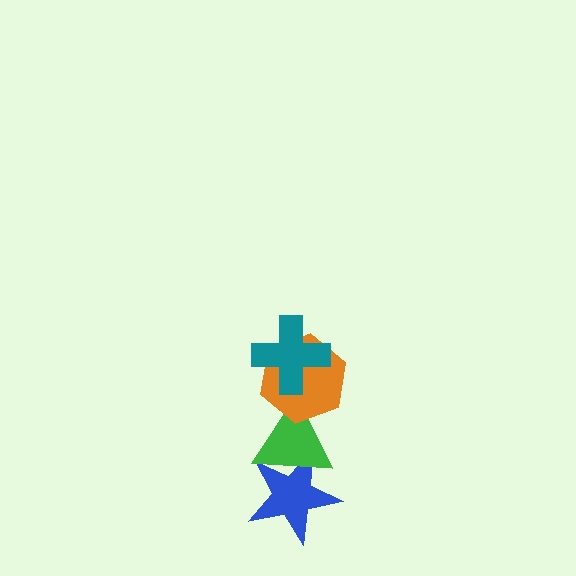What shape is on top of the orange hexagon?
The teal cross is on top of the orange hexagon.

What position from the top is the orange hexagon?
The orange hexagon is 2nd from the top.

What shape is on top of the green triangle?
The orange hexagon is on top of the green triangle.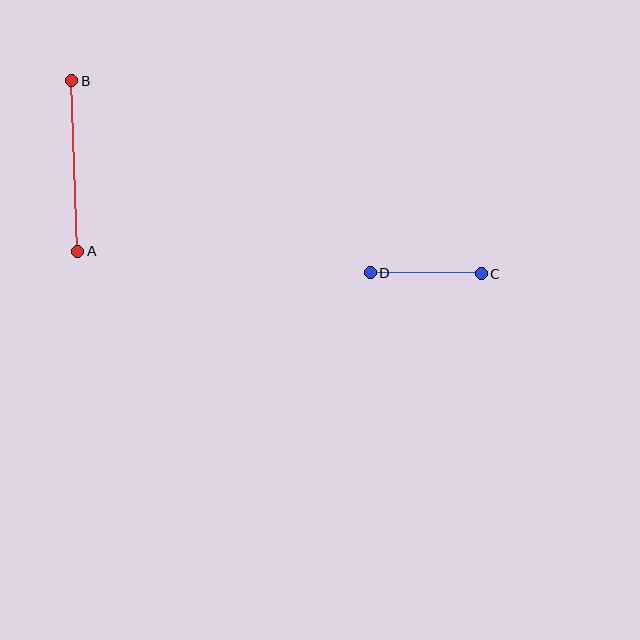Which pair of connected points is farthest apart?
Points A and B are farthest apart.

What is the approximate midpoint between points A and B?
The midpoint is at approximately (75, 166) pixels.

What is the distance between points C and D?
The distance is approximately 111 pixels.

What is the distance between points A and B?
The distance is approximately 171 pixels.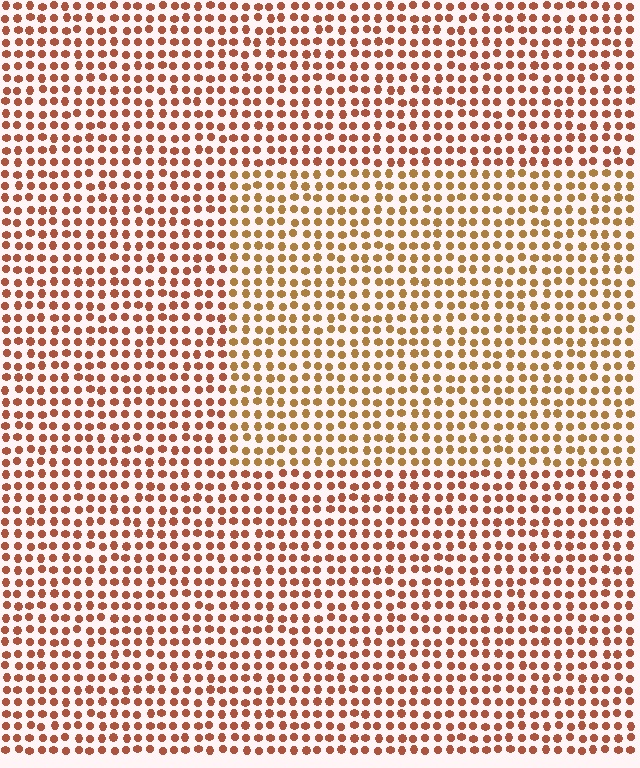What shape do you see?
I see a rectangle.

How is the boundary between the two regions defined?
The boundary is defined purely by a slight shift in hue (about 24 degrees). Spacing, size, and orientation are identical on both sides.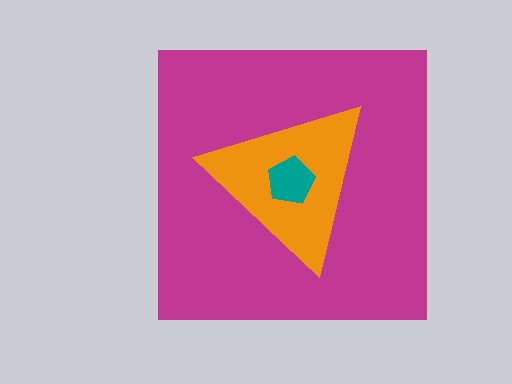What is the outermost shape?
The magenta square.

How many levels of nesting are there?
3.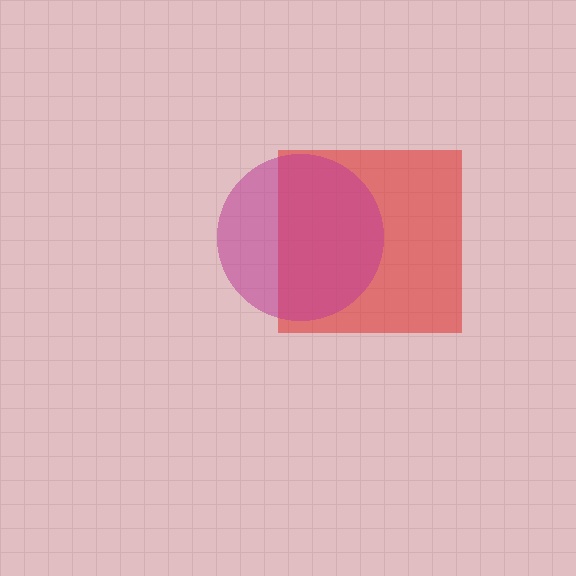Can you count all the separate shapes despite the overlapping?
Yes, there are 2 separate shapes.